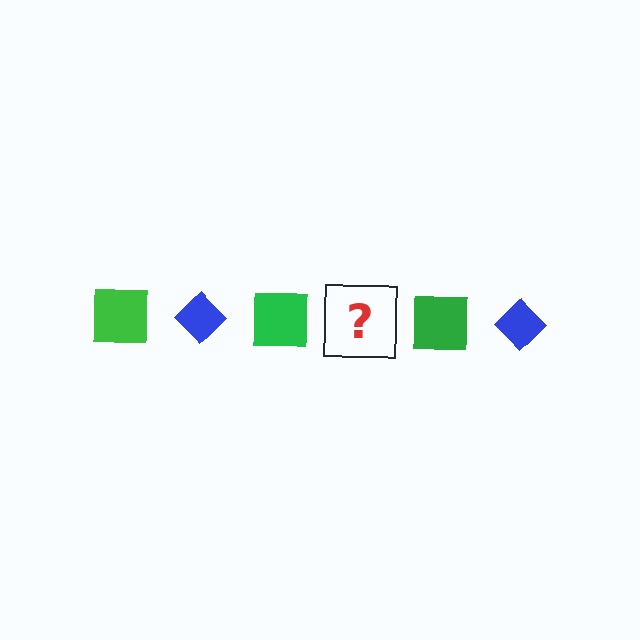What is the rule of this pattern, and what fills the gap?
The rule is that the pattern alternates between green square and blue diamond. The gap should be filled with a blue diamond.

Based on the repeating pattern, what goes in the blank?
The blank should be a blue diamond.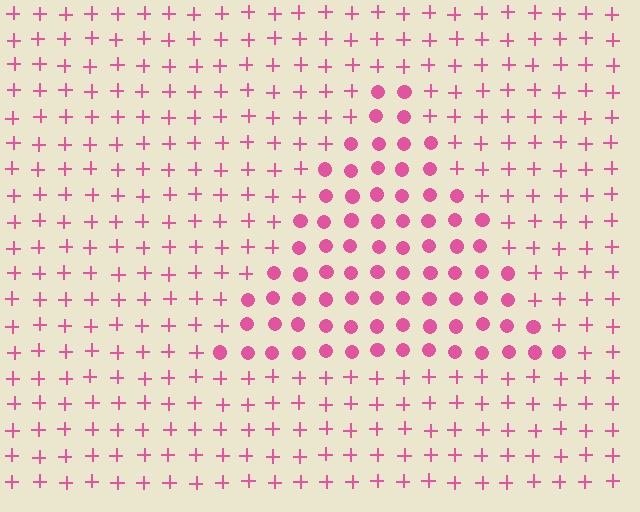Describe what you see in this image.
The image is filled with small pink elements arranged in a uniform grid. A triangle-shaped region contains circles, while the surrounding area contains plus signs. The boundary is defined purely by the change in element shape.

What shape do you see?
I see a triangle.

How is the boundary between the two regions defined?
The boundary is defined by a change in element shape: circles inside vs. plus signs outside. All elements share the same color and spacing.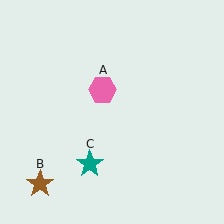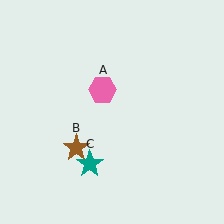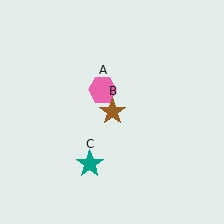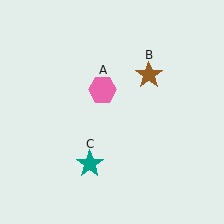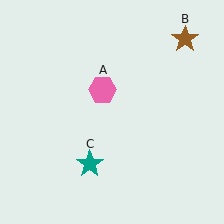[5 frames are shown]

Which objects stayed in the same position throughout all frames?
Pink hexagon (object A) and teal star (object C) remained stationary.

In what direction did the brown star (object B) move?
The brown star (object B) moved up and to the right.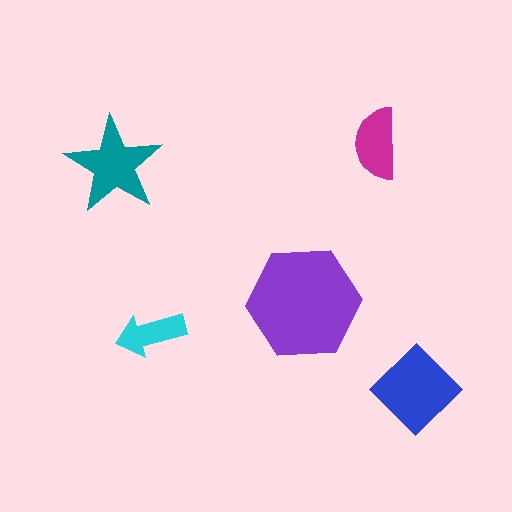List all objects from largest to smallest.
The purple hexagon, the blue diamond, the teal star, the magenta semicircle, the cyan arrow.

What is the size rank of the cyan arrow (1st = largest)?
5th.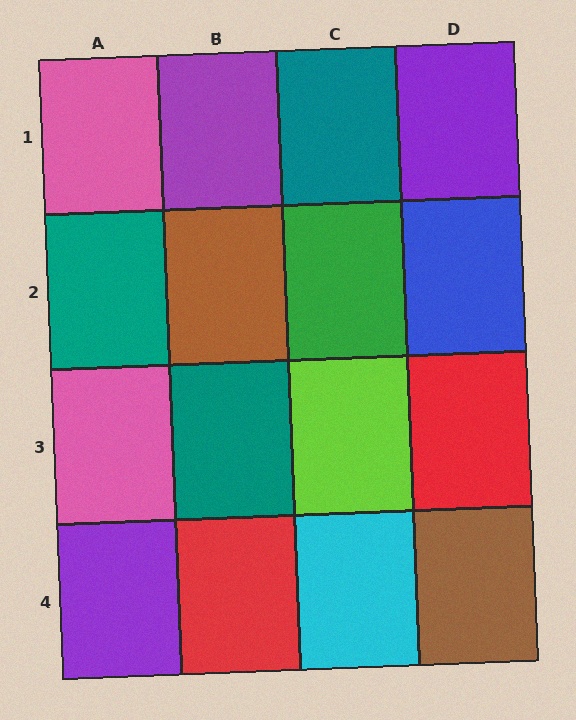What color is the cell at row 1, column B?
Purple.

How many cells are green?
1 cell is green.